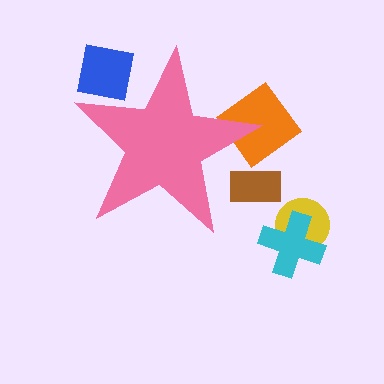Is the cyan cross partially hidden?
No, the cyan cross is fully visible.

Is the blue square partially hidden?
Yes, the blue square is partially hidden behind the pink star.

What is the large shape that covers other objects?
A pink star.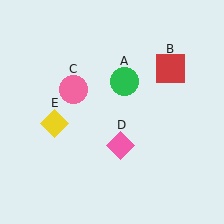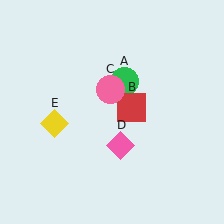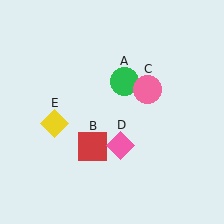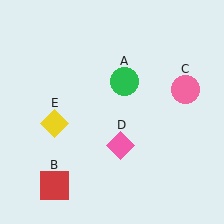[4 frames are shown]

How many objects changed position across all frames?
2 objects changed position: red square (object B), pink circle (object C).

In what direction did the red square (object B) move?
The red square (object B) moved down and to the left.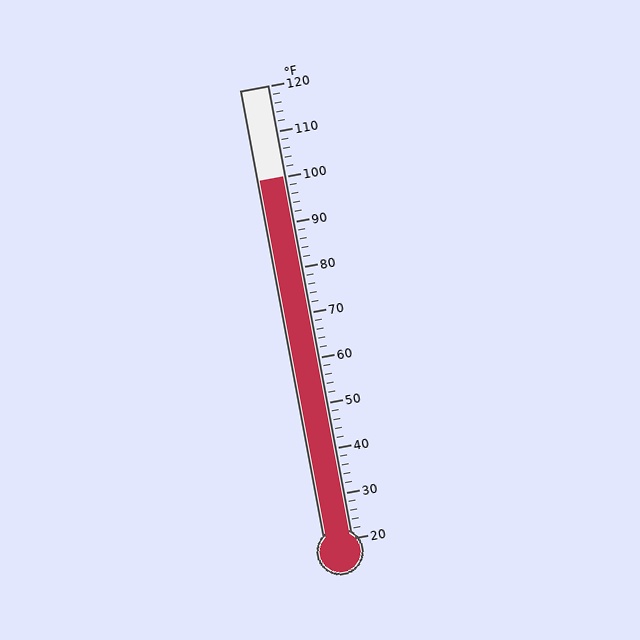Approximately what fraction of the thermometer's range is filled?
The thermometer is filled to approximately 80% of its range.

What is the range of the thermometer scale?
The thermometer scale ranges from 20°F to 120°F.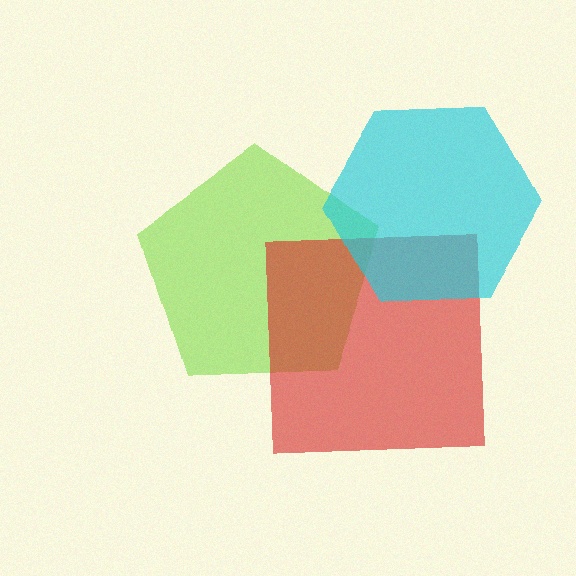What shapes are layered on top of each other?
The layered shapes are: a lime pentagon, a red square, a cyan hexagon.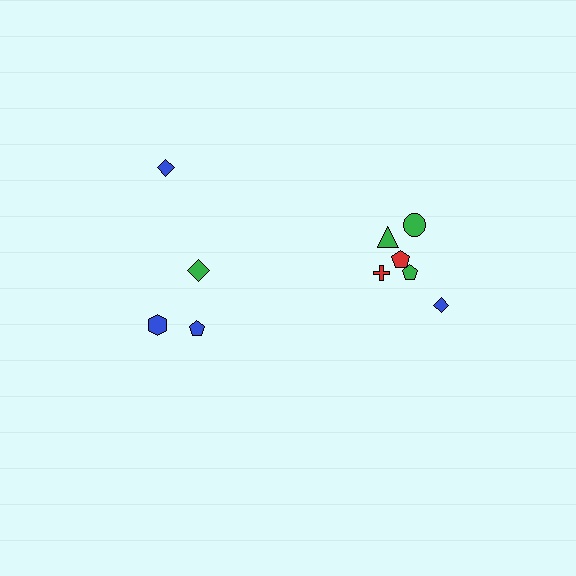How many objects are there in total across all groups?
There are 10 objects.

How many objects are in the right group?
There are 6 objects.